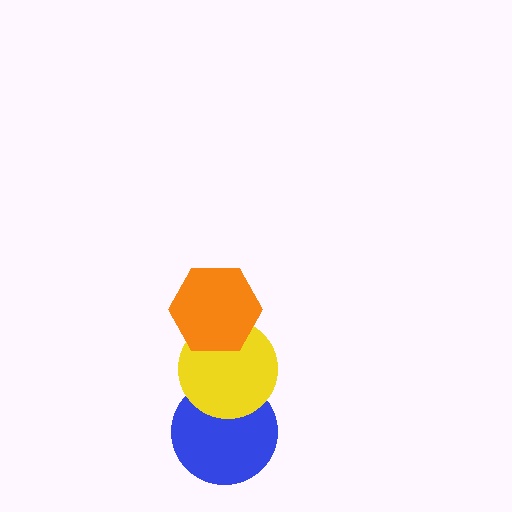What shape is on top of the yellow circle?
The orange hexagon is on top of the yellow circle.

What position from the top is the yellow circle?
The yellow circle is 2nd from the top.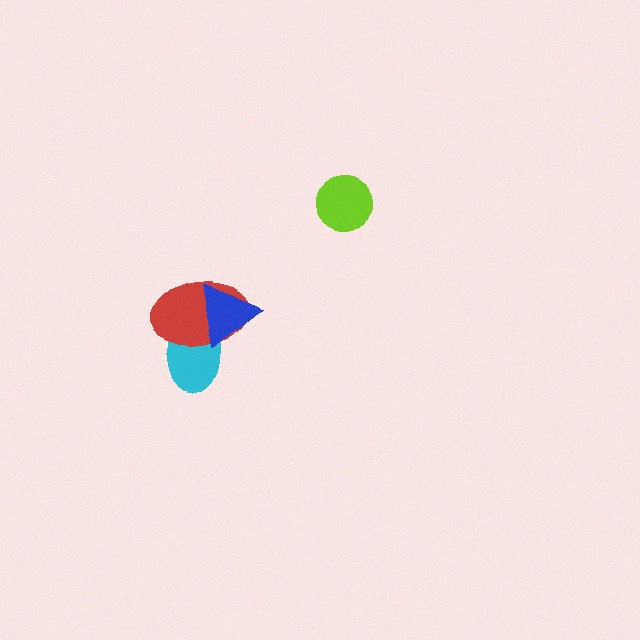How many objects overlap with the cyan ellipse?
2 objects overlap with the cyan ellipse.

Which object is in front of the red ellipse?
The blue triangle is in front of the red ellipse.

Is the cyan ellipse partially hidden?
Yes, it is partially covered by another shape.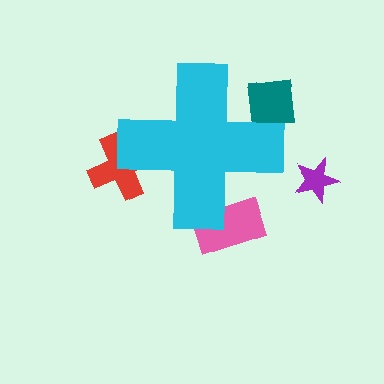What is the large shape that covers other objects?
A cyan cross.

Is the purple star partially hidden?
No, the purple star is fully visible.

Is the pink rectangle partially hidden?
Yes, the pink rectangle is partially hidden behind the cyan cross.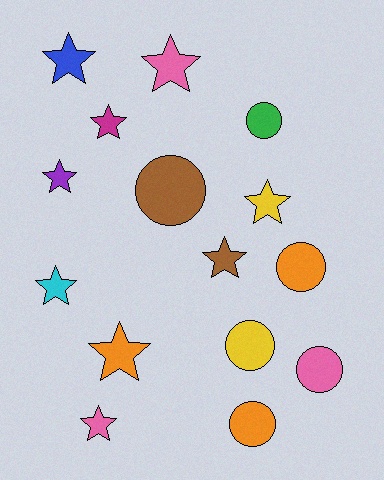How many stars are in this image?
There are 9 stars.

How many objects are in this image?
There are 15 objects.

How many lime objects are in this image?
There are no lime objects.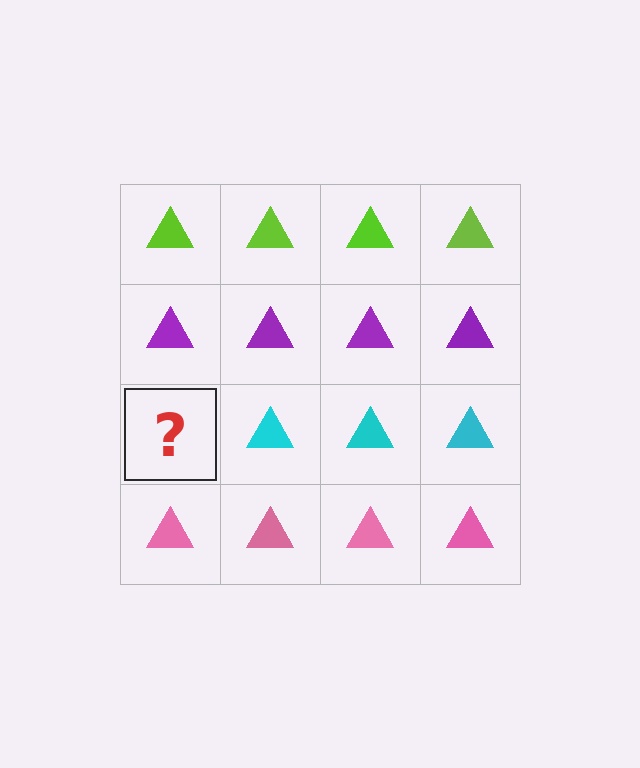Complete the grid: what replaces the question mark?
The question mark should be replaced with a cyan triangle.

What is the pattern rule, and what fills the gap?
The rule is that each row has a consistent color. The gap should be filled with a cyan triangle.